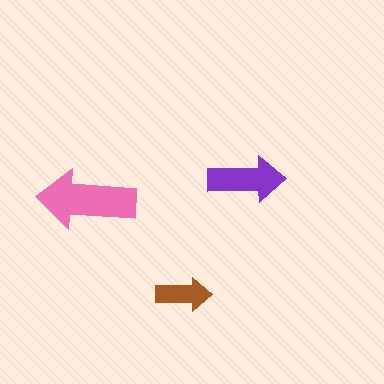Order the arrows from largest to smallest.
the pink one, the purple one, the brown one.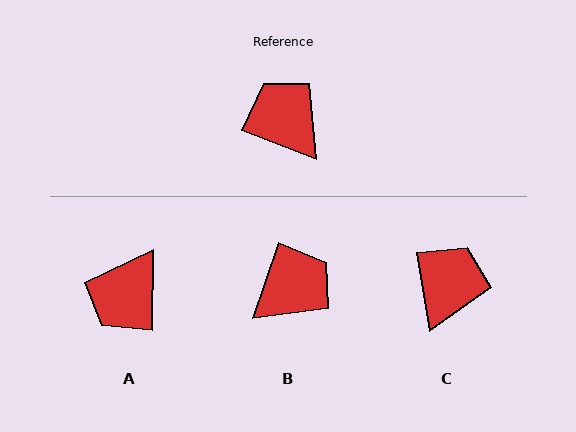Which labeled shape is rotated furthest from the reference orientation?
A, about 110 degrees away.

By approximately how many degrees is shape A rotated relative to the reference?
Approximately 110 degrees counter-clockwise.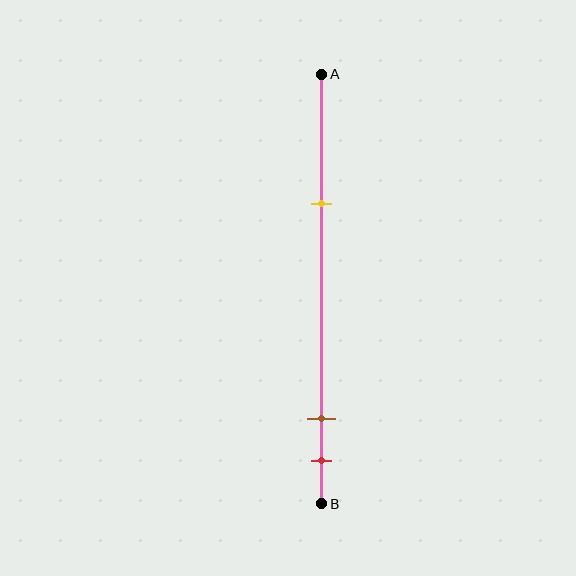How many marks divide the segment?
There are 3 marks dividing the segment.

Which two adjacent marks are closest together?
The brown and red marks are the closest adjacent pair.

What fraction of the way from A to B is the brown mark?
The brown mark is approximately 80% (0.8) of the way from A to B.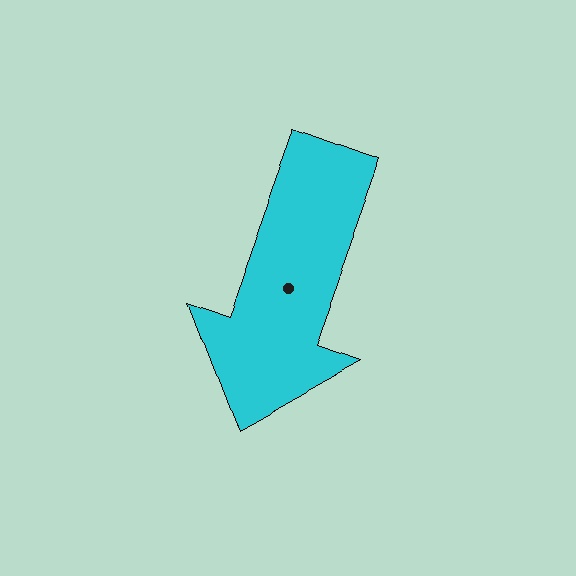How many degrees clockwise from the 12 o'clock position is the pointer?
Approximately 200 degrees.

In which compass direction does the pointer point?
South.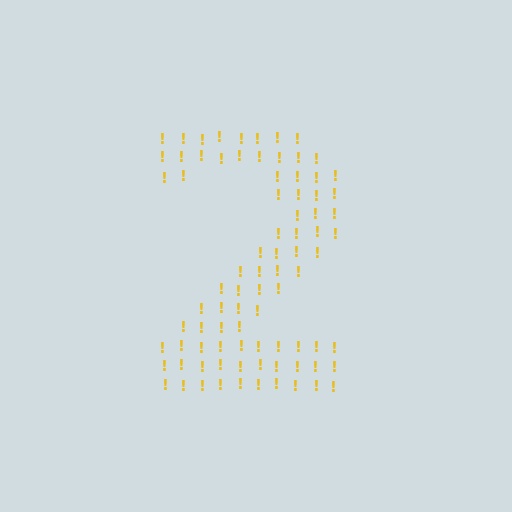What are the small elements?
The small elements are exclamation marks.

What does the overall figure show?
The overall figure shows the digit 2.